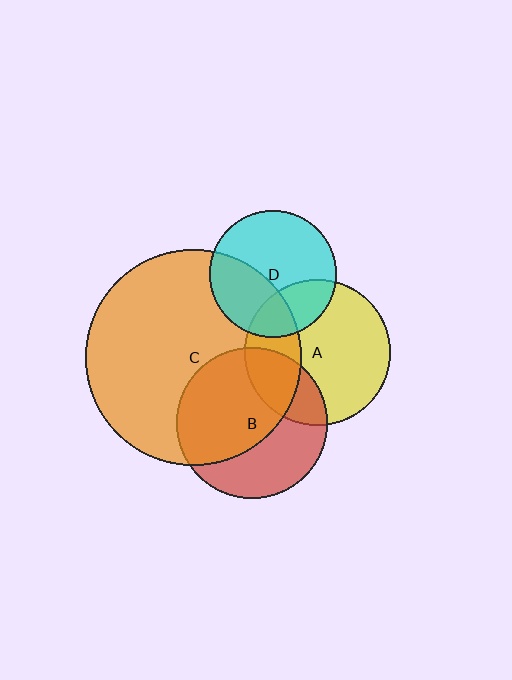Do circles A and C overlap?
Yes.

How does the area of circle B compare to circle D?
Approximately 1.4 times.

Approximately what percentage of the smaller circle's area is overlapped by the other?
Approximately 30%.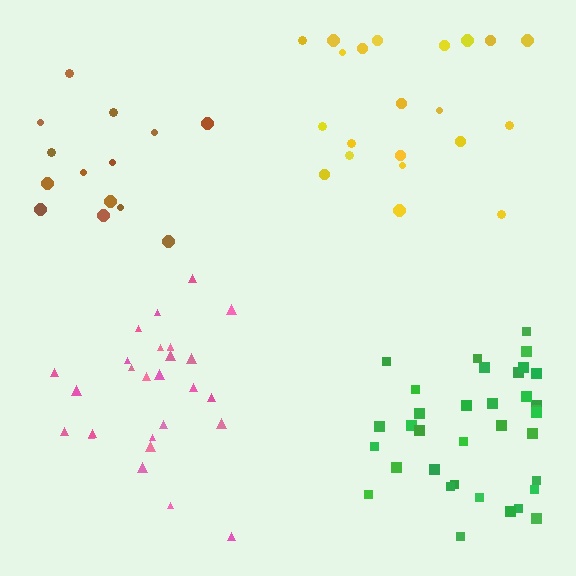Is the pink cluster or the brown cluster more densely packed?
Pink.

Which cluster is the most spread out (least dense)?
Yellow.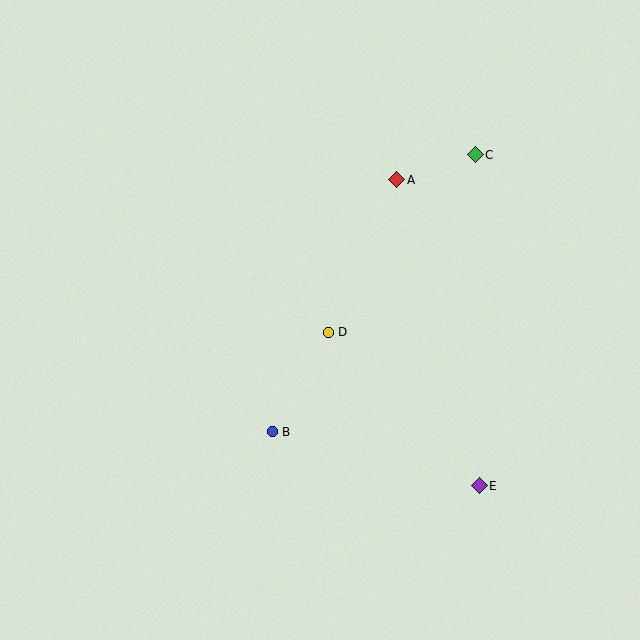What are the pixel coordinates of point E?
Point E is at (479, 486).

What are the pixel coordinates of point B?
Point B is at (272, 432).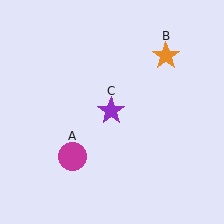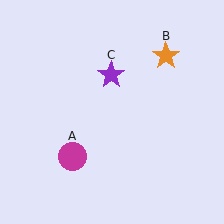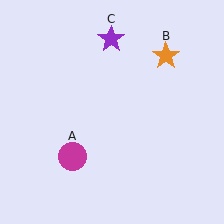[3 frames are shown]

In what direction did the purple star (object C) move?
The purple star (object C) moved up.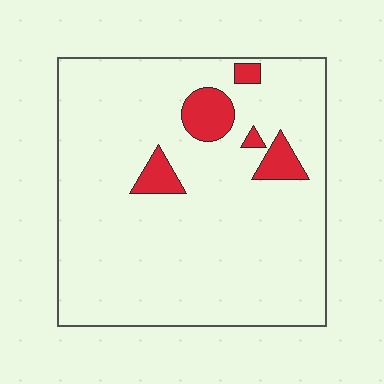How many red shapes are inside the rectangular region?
5.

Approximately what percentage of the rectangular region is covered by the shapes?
Approximately 10%.